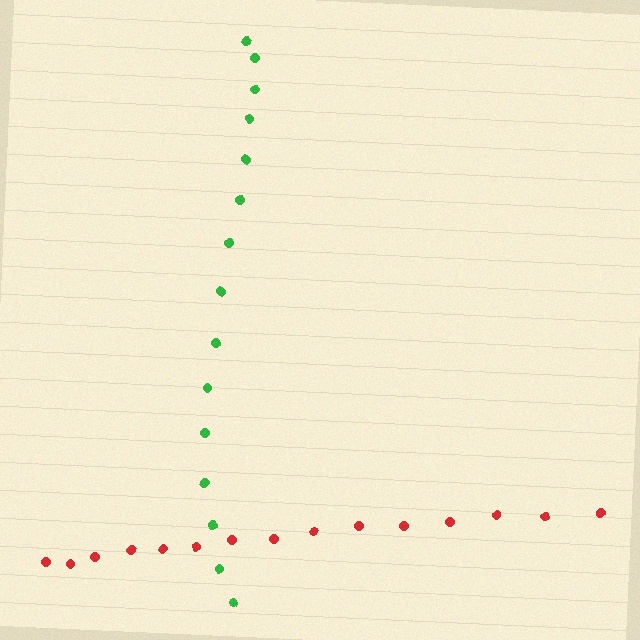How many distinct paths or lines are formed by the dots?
There are 2 distinct paths.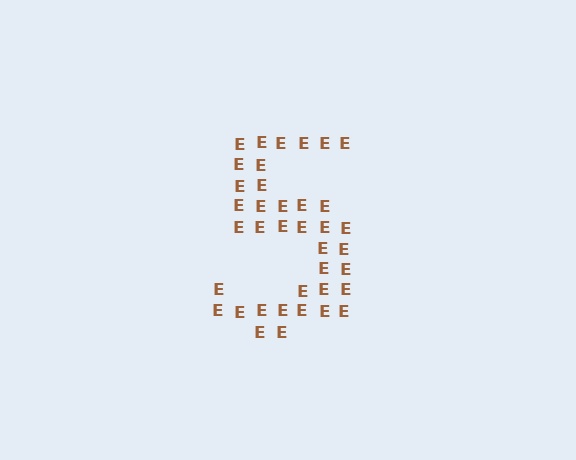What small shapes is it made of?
It is made of small letter E's.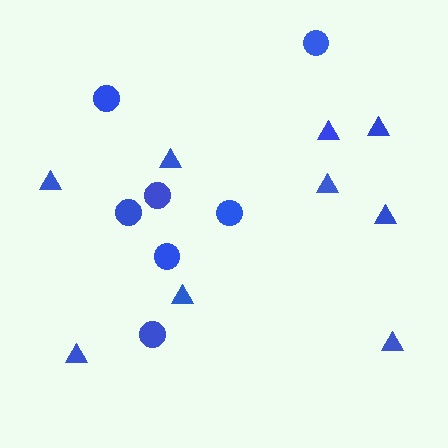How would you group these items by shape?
There are 2 groups: one group of circles (7) and one group of triangles (9).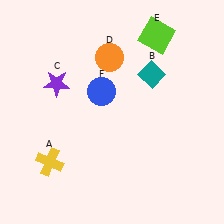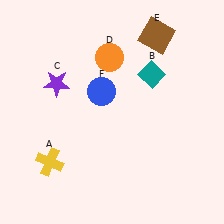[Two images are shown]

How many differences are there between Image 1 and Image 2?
There is 1 difference between the two images.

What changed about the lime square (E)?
In Image 1, E is lime. In Image 2, it changed to brown.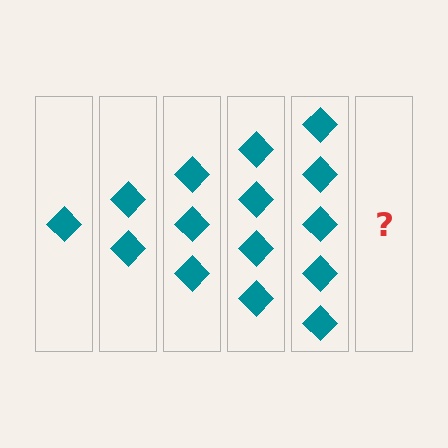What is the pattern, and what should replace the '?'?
The pattern is that each step adds one more diamond. The '?' should be 6 diamonds.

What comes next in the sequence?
The next element should be 6 diamonds.